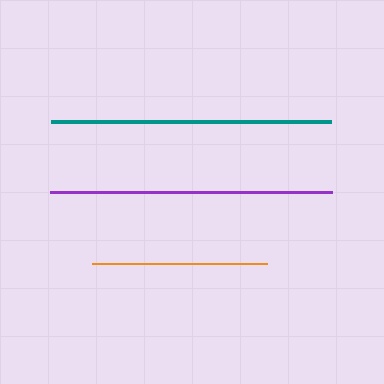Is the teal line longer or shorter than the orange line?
The teal line is longer than the orange line.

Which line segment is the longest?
The purple line is the longest at approximately 282 pixels.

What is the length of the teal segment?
The teal segment is approximately 280 pixels long.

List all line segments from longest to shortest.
From longest to shortest: purple, teal, orange.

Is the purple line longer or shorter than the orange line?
The purple line is longer than the orange line.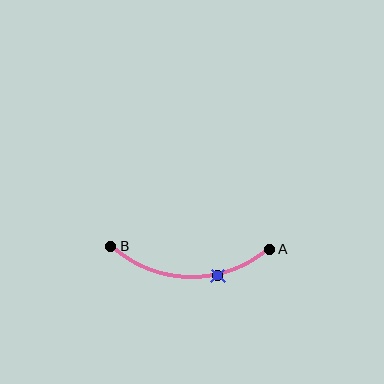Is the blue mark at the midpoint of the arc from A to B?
No. The blue mark lies on the arc but is closer to endpoint A. The arc midpoint would be at the point on the curve equidistant along the arc from both A and B.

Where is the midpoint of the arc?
The arc midpoint is the point on the curve farthest from the straight line joining A and B. It sits below that line.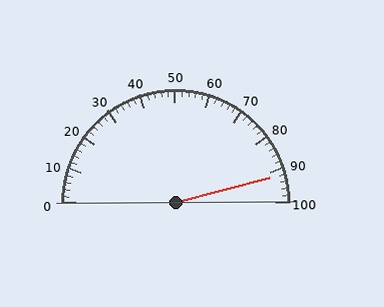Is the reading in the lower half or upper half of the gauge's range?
The reading is in the upper half of the range (0 to 100).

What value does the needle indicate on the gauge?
The needle indicates approximately 92.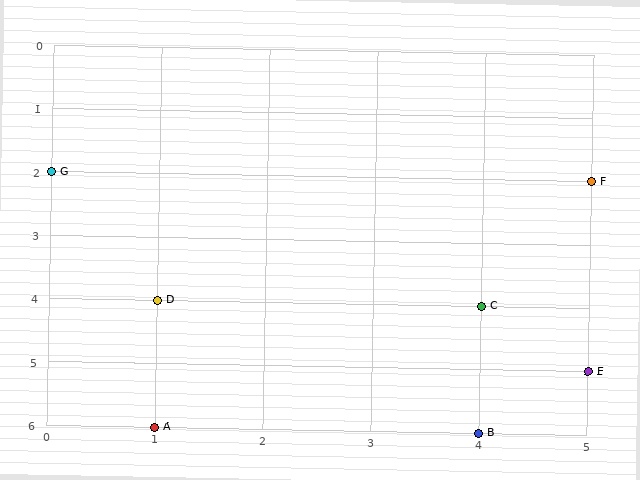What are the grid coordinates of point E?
Point E is at grid coordinates (5, 5).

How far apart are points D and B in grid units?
Points D and B are 3 columns and 2 rows apart (about 3.6 grid units diagonally).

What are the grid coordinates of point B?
Point B is at grid coordinates (4, 6).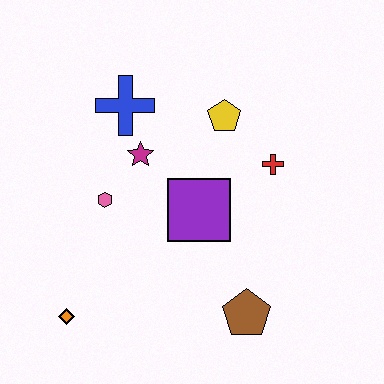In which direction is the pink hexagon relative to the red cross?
The pink hexagon is to the left of the red cross.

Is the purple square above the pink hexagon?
No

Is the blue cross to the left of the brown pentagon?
Yes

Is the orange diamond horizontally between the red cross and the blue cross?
No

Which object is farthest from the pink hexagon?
The brown pentagon is farthest from the pink hexagon.